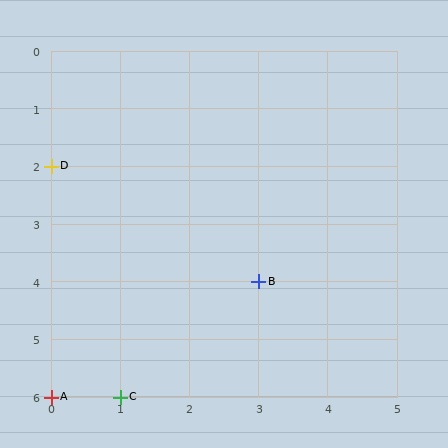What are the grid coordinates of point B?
Point B is at grid coordinates (3, 4).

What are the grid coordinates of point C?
Point C is at grid coordinates (1, 6).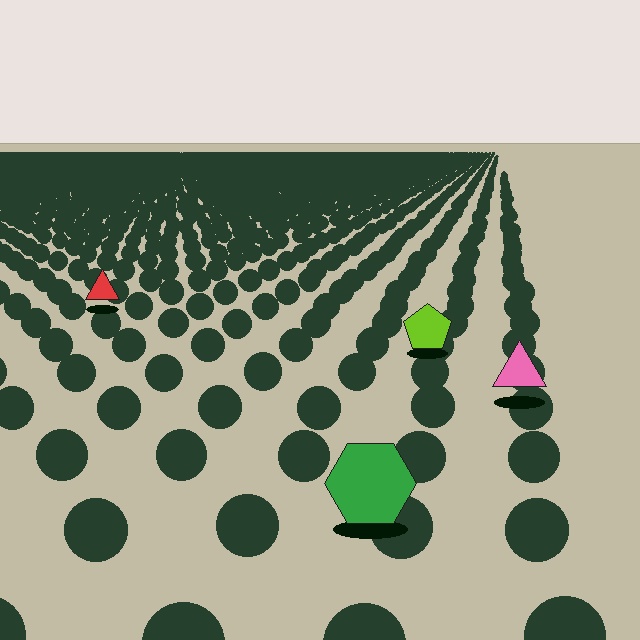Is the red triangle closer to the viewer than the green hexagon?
No. The green hexagon is closer — you can tell from the texture gradient: the ground texture is coarser near it.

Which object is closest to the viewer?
The green hexagon is closest. The texture marks near it are larger and more spread out.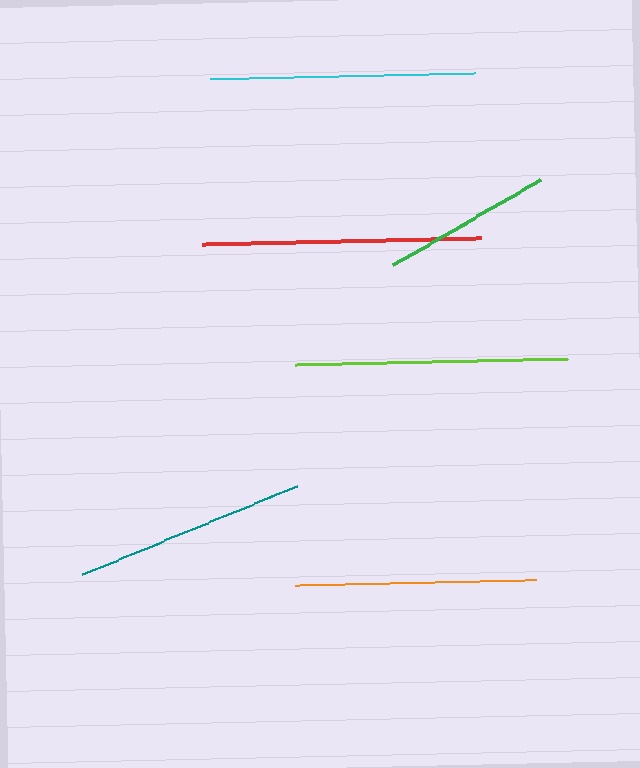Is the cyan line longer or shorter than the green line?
The cyan line is longer than the green line.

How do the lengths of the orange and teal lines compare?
The orange and teal lines are approximately the same length.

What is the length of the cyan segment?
The cyan segment is approximately 265 pixels long.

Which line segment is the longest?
The red line is the longest at approximately 280 pixels.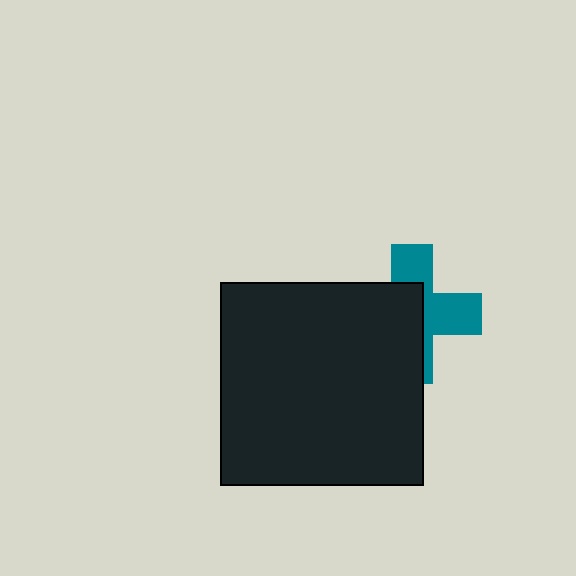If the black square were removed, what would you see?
You would see the complete teal cross.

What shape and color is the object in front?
The object in front is a black square.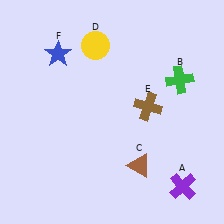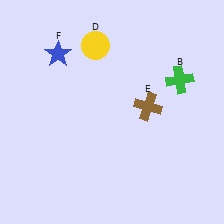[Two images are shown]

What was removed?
The brown triangle (C), the purple cross (A) were removed in Image 2.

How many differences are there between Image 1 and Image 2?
There are 2 differences between the two images.